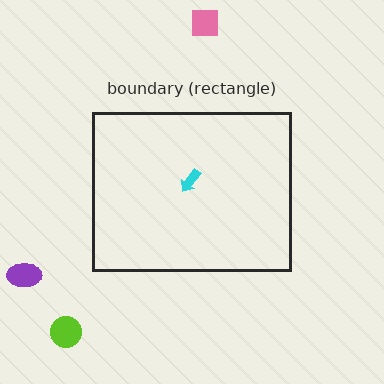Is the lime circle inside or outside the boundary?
Outside.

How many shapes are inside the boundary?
1 inside, 3 outside.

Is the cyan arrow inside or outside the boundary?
Inside.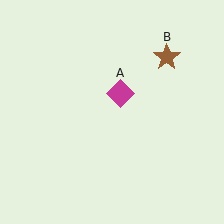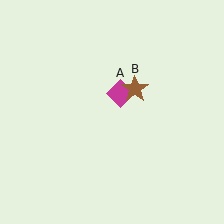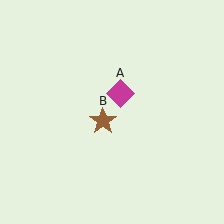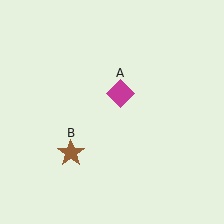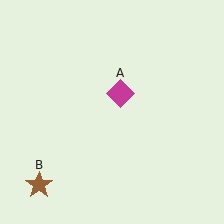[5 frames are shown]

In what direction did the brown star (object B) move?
The brown star (object B) moved down and to the left.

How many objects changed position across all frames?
1 object changed position: brown star (object B).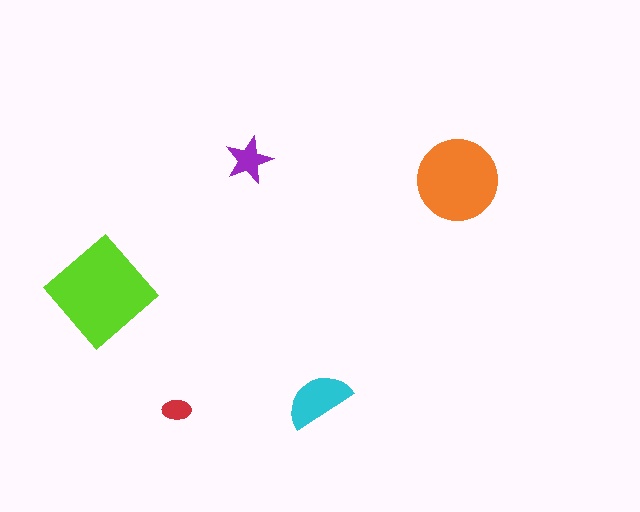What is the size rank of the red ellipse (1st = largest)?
5th.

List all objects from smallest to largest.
The red ellipse, the purple star, the cyan semicircle, the orange circle, the lime diamond.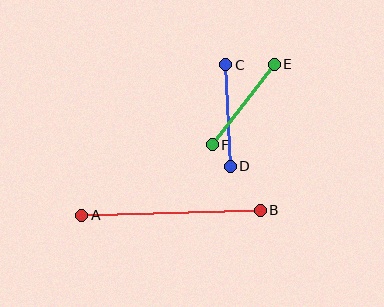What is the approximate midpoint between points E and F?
The midpoint is at approximately (243, 104) pixels.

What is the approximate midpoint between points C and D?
The midpoint is at approximately (228, 116) pixels.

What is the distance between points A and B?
The distance is approximately 178 pixels.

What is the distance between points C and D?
The distance is approximately 102 pixels.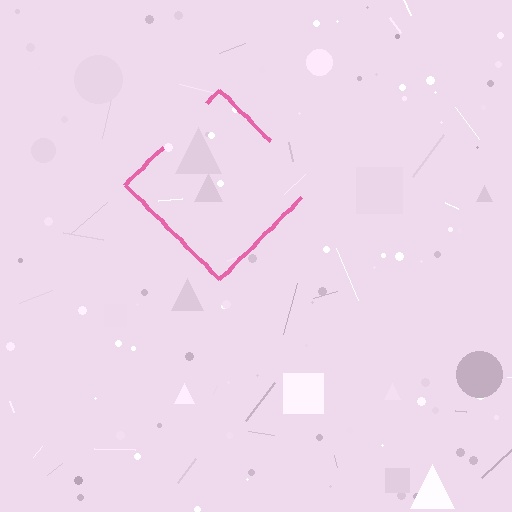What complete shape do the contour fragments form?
The contour fragments form a diamond.